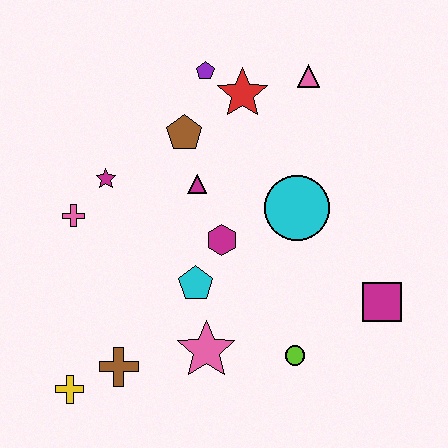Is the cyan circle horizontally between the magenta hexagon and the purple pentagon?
No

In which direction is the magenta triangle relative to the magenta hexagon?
The magenta triangle is above the magenta hexagon.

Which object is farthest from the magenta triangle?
The yellow cross is farthest from the magenta triangle.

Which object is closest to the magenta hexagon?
The cyan pentagon is closest to the magenta hexagon.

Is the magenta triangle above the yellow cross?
Yes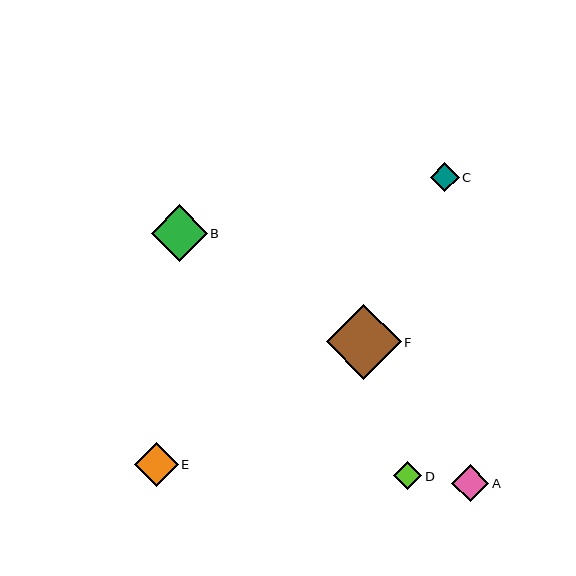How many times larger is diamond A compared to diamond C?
Diamond A is approximately 1.3 times the size of diamond C.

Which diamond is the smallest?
Diamond D is the smallest with a size of approximately 28 pixels.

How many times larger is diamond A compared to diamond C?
Diamond A is approximately 1.3 times the size of diamond C.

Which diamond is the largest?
Diamond F is the largest with a size of approximately 75 pixels.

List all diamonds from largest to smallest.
From largest to smallest: F, B, E, A, C, D.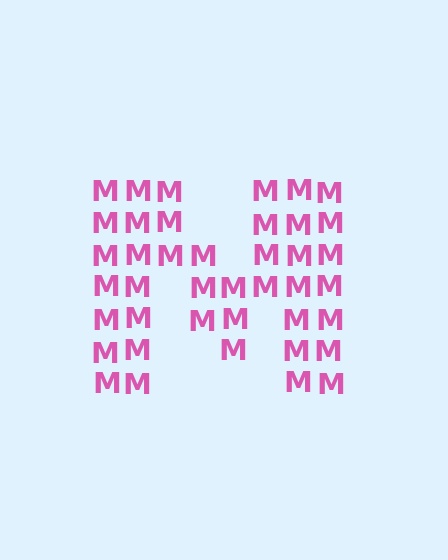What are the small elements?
The small elements are letter M's.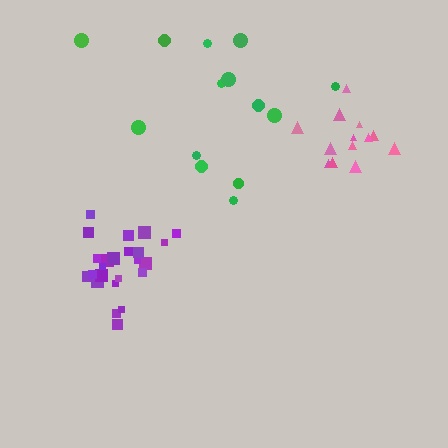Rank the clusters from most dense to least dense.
purple, pink, green.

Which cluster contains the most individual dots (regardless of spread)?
Purple (27).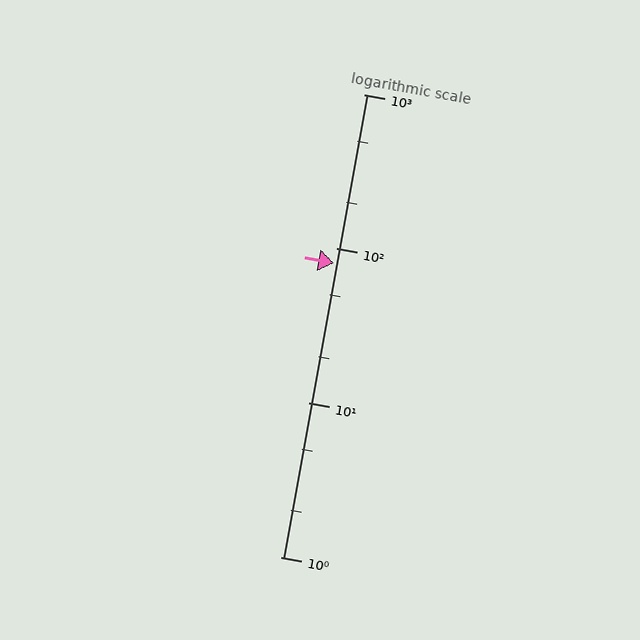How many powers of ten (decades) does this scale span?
The scale spans 3 decades, from 1 to 1000.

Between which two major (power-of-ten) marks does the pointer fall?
The pointer is between 10 and 100.